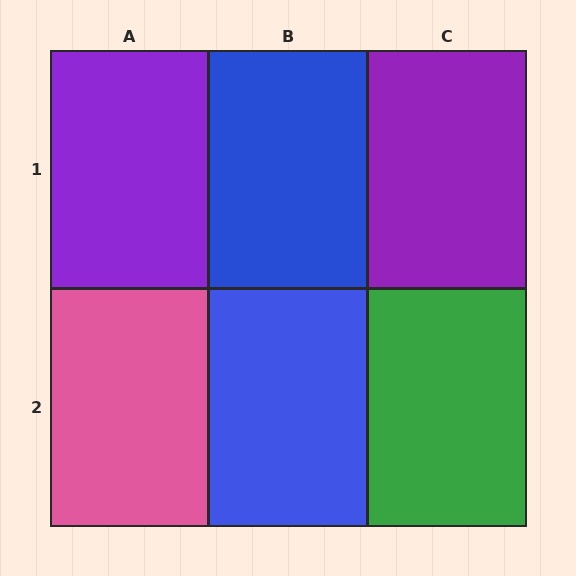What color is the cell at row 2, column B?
Blue.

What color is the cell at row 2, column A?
Pink.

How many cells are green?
1 cell is green.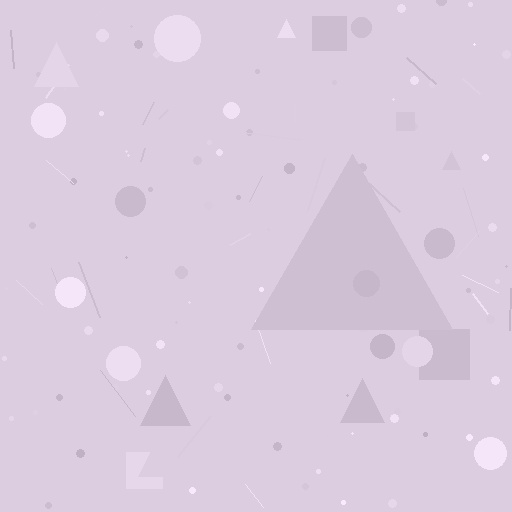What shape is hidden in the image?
A triangle is hidden in the image.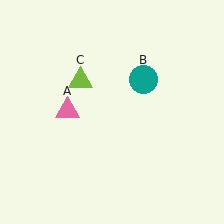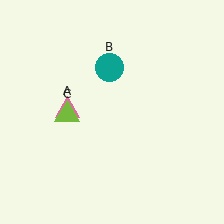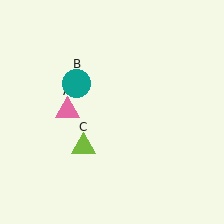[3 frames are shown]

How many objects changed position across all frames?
2 objects changed position: teal circle (object B), lime triangle (object C).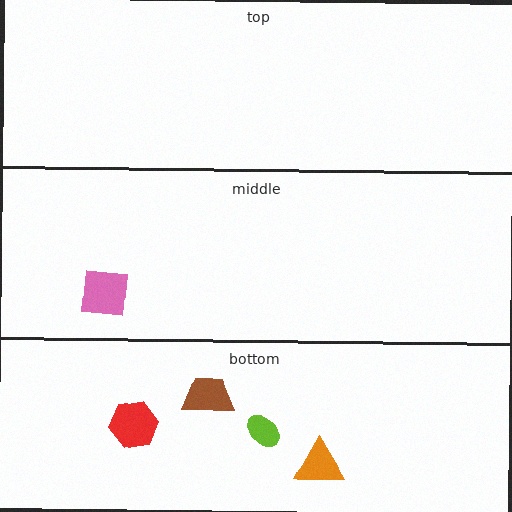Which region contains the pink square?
The middle region.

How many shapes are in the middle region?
1.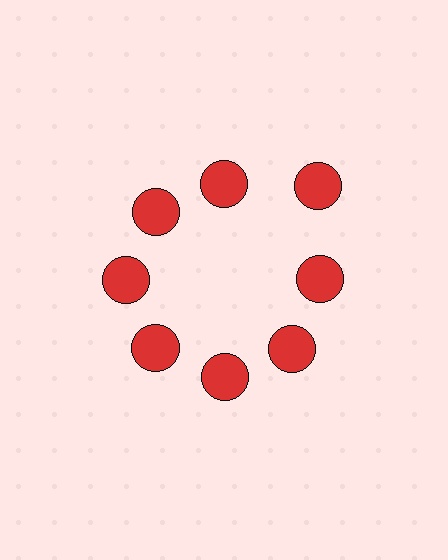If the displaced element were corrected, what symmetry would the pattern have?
It would have 8-fold rotational symmetry — the pattern would map onto itself every 45 degrees.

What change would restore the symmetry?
The symmetry would be restored by moving it inward, back onto the ring so that all 8 circles sit at equal angles and equal distance from the center.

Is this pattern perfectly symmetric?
No. The 8 red circles are arranged in a ring, but one element near the 2 o'clock position is pushed outward from the center, breaking the 8-fold rotational symmetry.